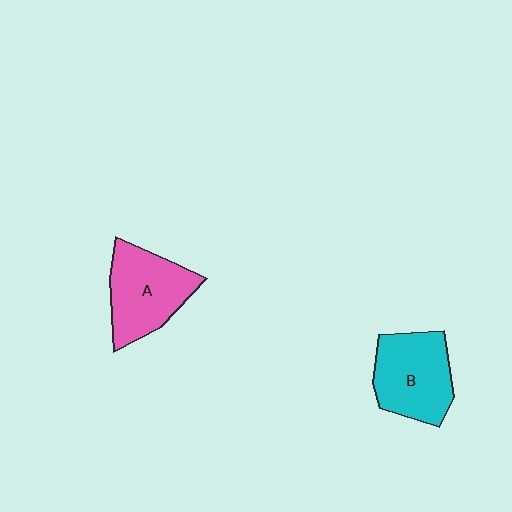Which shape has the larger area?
Shape A (pink).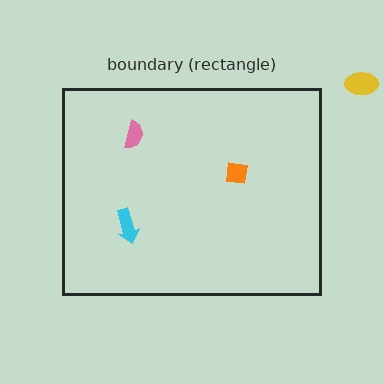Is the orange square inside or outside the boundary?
Inside.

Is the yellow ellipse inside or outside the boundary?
Outside.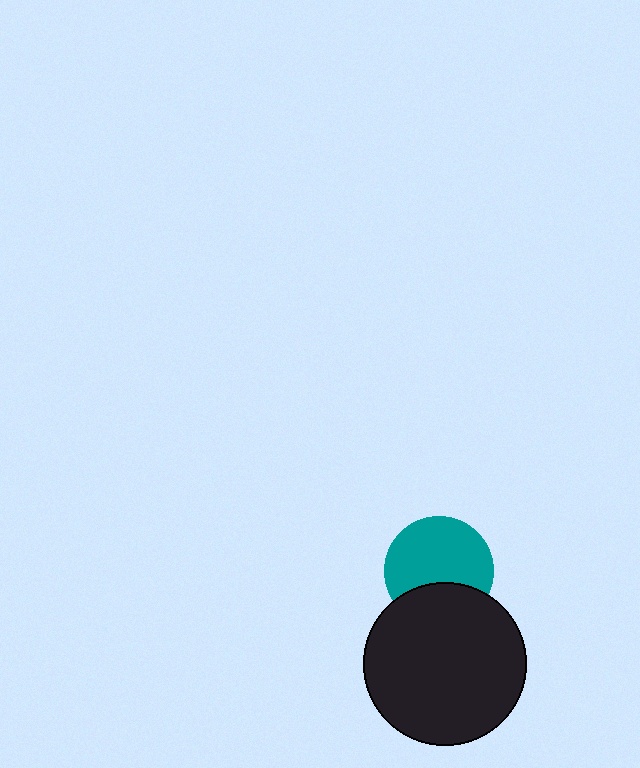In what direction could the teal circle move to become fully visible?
The teal circle could move up. That would shift it out from behind the black circle entirely.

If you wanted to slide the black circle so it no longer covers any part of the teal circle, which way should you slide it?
Slide it down — that is the most direct way to separate the two shapes.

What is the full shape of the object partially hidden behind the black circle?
The partially hidden object is a teal circle.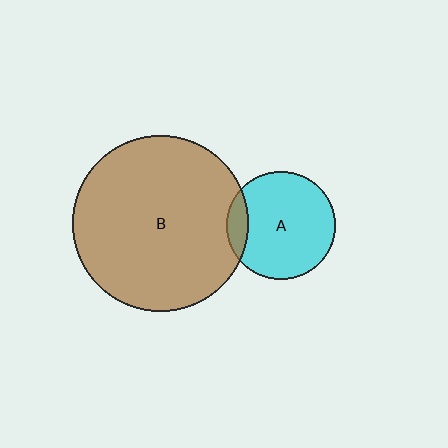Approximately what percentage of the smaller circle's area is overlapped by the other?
Approximately 10%.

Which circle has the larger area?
Circle B (brown).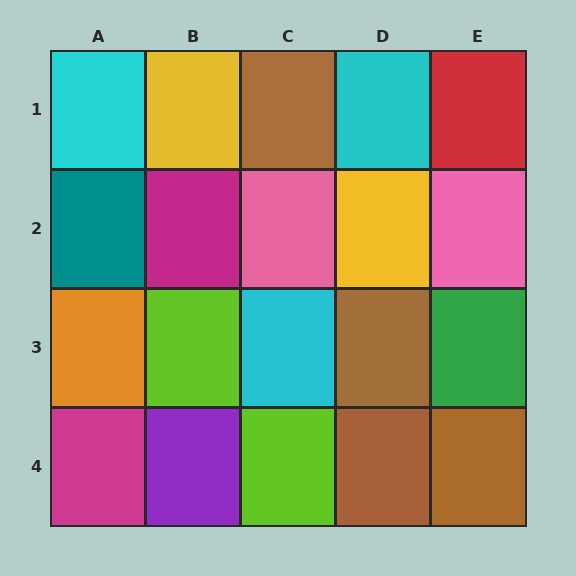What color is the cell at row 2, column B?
Magenta.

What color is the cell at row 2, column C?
Pink.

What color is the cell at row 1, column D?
Cyan.